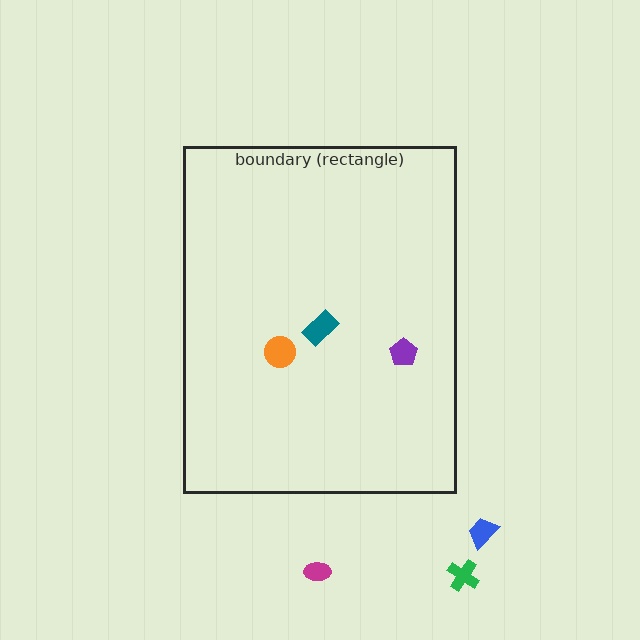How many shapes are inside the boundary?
3 inside, 3 outside.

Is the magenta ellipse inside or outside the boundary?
Outside.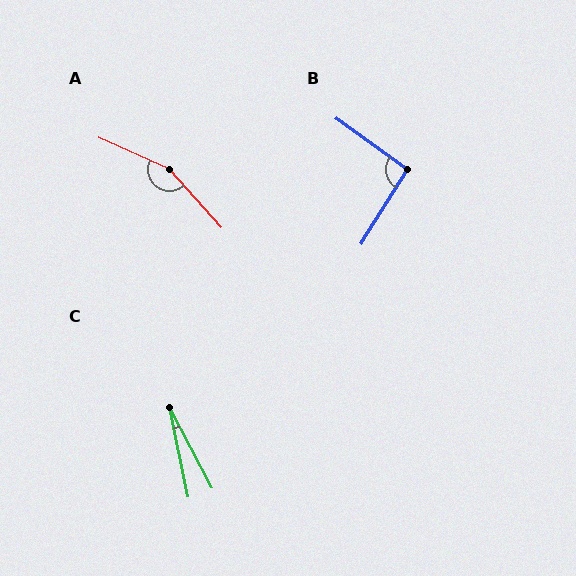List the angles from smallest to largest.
C (16°), B (94°), A (156°).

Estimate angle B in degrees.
Approximately 94 degrees.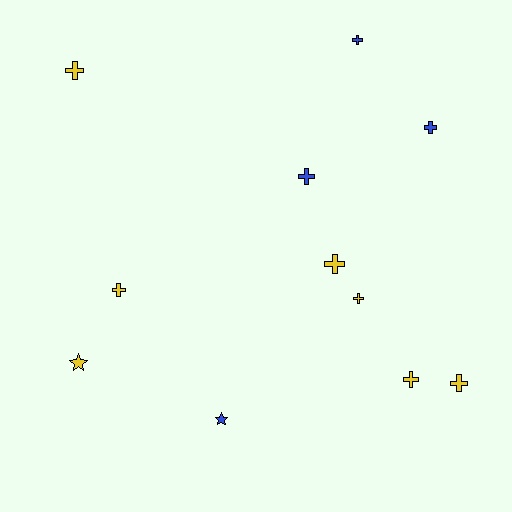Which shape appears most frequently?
Cross, with 9 objects.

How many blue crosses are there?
There are 3 blue crosses.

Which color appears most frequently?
Yellow, with 7 objects.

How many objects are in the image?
There are 11 objects.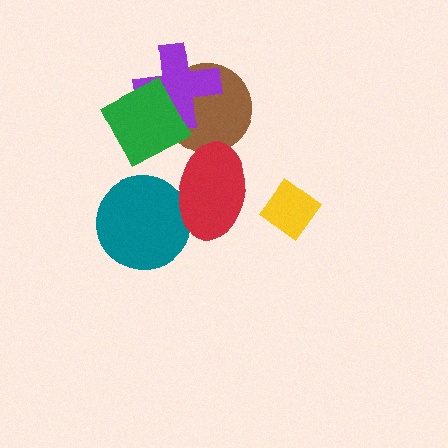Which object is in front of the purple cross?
The green diamond is in front of the purple cross.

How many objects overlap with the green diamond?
2 objects overlap with the green diamond.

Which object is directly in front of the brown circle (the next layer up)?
The purple cross is directly in front of the brown circle.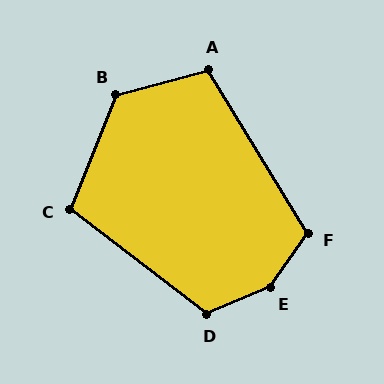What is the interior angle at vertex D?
Approximately 119 degrees (obtuse).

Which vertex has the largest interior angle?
E, at approximately 148 degrees.